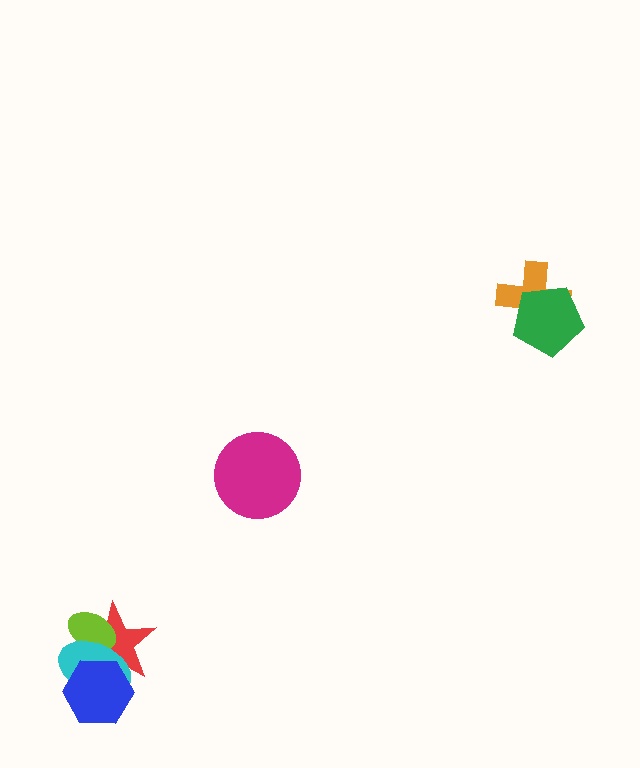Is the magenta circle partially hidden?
No, no other shape covers it.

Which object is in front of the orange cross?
The green pentagon is in front of the orange cross.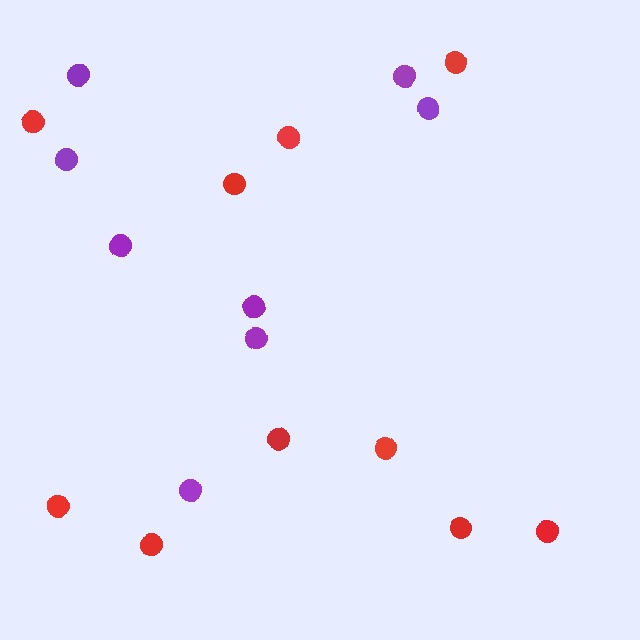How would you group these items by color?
There are 2 groups: one group of purple circles (8) and one group of red circles (10).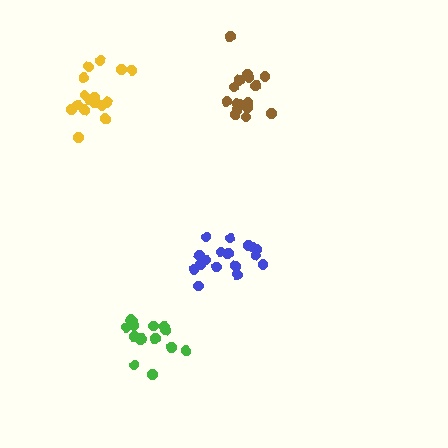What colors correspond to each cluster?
The clusters are colored: blue, yellow, green, brown.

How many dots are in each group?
Group 1: 17 dots, Group 2: 16 dots, Group 3: 15 dots, Group 4: 17 dots (65 total).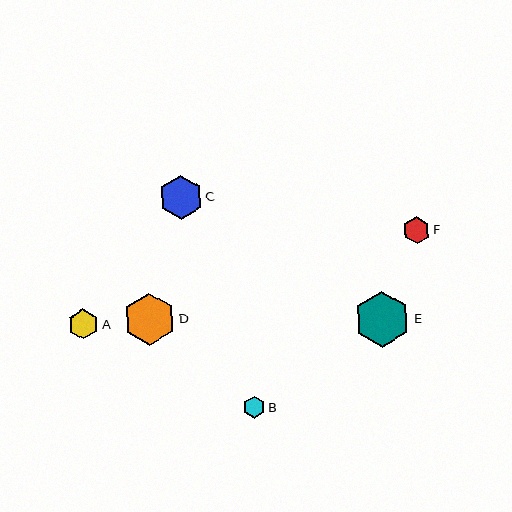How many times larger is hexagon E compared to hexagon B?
Hexagon E is approximately 2.5 times the size of hexagon B.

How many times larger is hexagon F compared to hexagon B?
Hexagon F is approximately 1.2 times the size of hexagon B.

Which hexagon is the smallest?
Hexagon B is the smallest with a size of approximately 22 pixels.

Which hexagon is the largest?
Hexagon E is the largest with a size of approximately 56 pixels.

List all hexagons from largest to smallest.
From largest to smallest: E, D, C, A, F, B.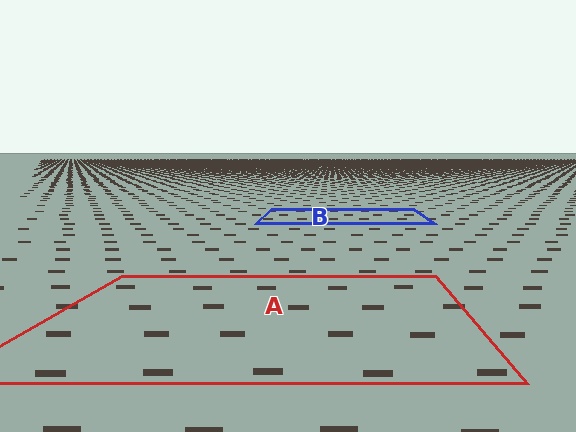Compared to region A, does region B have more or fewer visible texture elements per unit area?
Region B has more texture elements per unit area — they are packed more densely because it is farther away.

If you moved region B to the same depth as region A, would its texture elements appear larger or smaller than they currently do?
They would appear larger. At a closer depth, the same texture elements are projected at a bigger on-screen size.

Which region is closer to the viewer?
Region A is closer. The texture elements there are larger and more spread out.